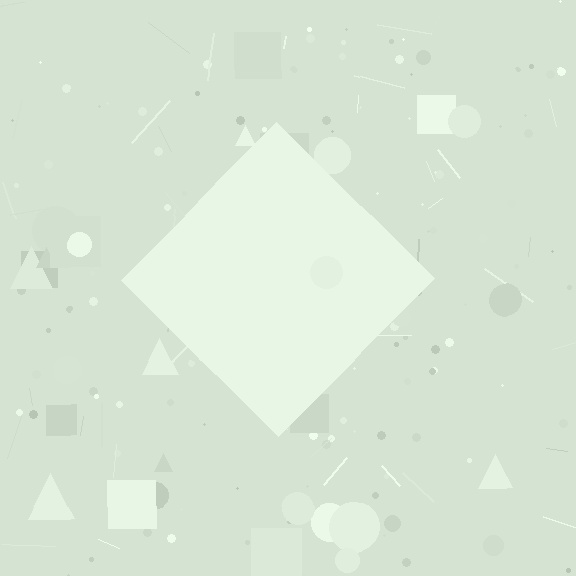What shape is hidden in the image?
A diamond is hidden in the image.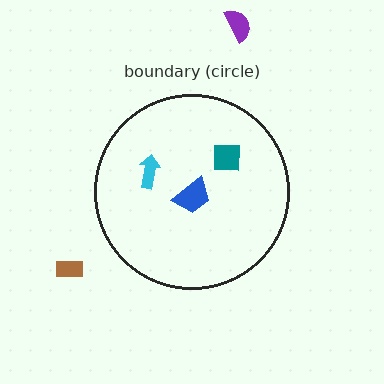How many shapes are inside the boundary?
3 inside, 2 outside.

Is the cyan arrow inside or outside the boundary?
Inside.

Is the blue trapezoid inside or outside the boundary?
Inside.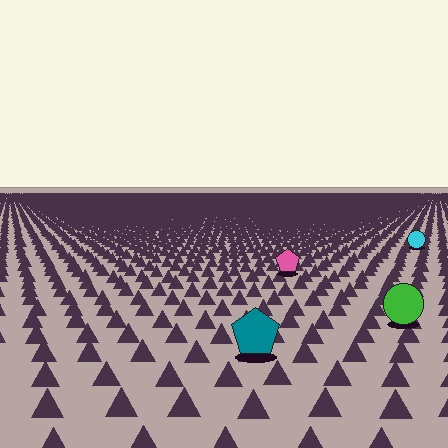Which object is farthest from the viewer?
The cyan circle is farthest from the viewer. It appears smaller and the ground texture around it is denser.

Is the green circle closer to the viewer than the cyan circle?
Yes. The green circle is closer — you can tell from the texture gradient: the ground texture is coarser near it.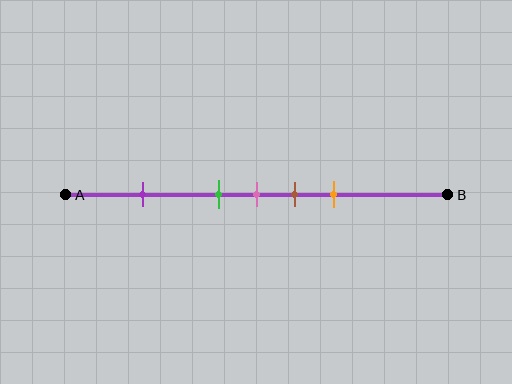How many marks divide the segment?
There are 5 marks dividing the segment.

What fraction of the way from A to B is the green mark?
The green mark is approximately 40% (0.4) of the way from A to B.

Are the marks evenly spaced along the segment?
No, the marks are not evenly spaced.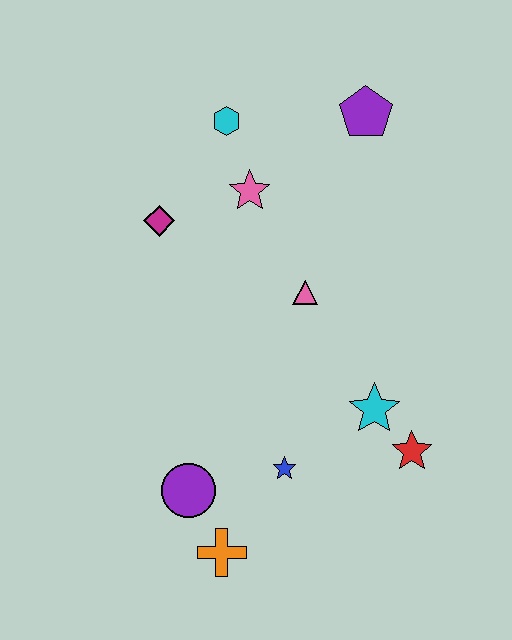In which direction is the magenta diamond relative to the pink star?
The magenta diamond is to the left of the pink star.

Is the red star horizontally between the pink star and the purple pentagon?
No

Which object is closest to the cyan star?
The red star is closest to the cyan star.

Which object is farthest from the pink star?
The orange cross is farthest from the pink star.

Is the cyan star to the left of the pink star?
No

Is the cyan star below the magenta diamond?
Yes